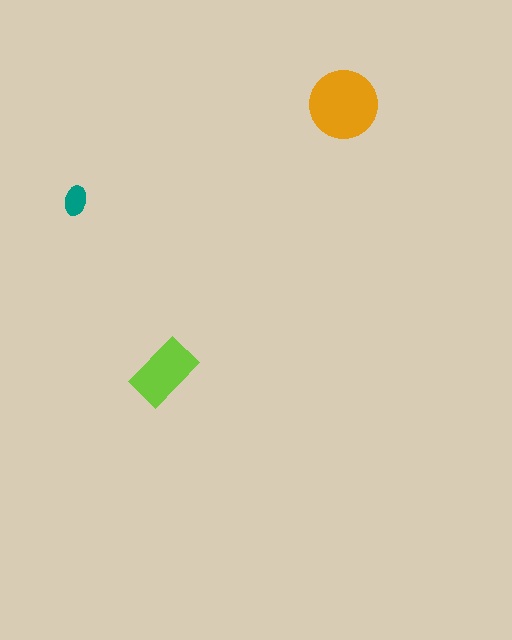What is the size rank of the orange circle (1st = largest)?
1st.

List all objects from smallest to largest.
The teal ellipse, the lime rectangle, the orange circle.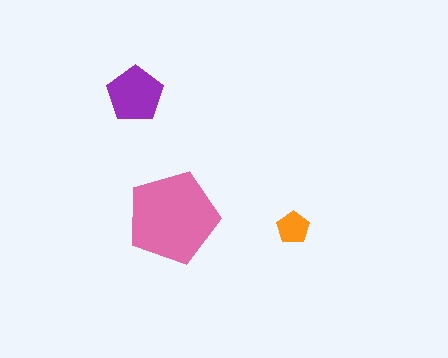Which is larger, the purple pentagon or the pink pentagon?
The pink one.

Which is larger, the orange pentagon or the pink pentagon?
The pink one.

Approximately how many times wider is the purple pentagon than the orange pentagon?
About 1.5 times wider.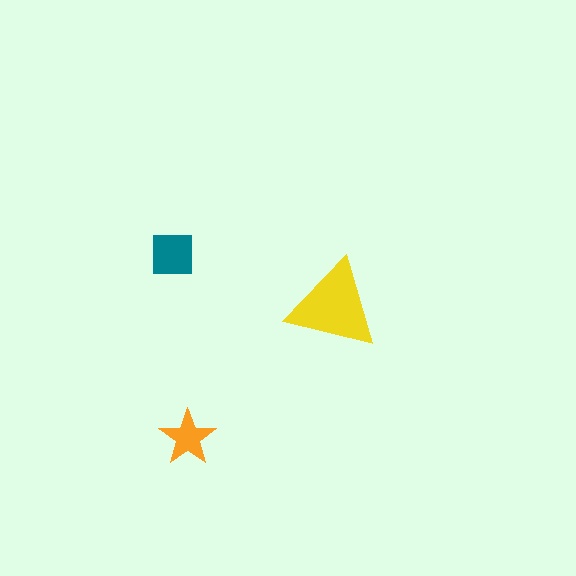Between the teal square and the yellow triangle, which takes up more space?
The yellow triangle.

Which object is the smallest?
The orange star.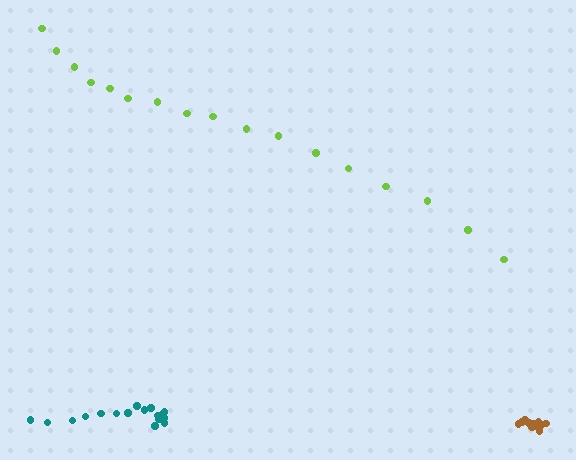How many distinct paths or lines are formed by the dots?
There are 3 distinct paths.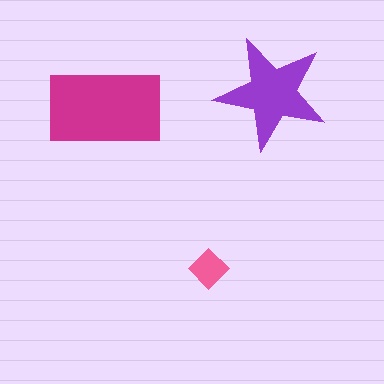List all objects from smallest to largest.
The pink diamond, the purple star, the magenta rectangle.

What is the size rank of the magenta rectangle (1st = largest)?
1st.